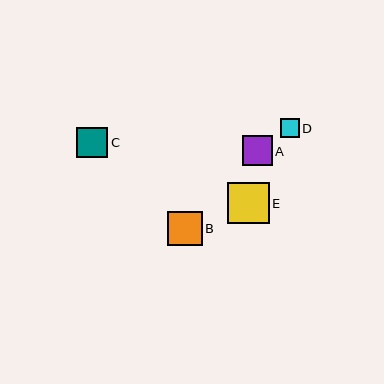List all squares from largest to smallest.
From largest to smallest: E, B, C, A, D.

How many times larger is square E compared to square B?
Square E is approximately 1.2 times the size of square B.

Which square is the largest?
Square E is the largest with a size of approximately 42 pixels.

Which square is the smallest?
Square D is the smallest with a size of approximately 19 pixels.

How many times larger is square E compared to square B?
Square E is approximately 1.2 times the size of square B.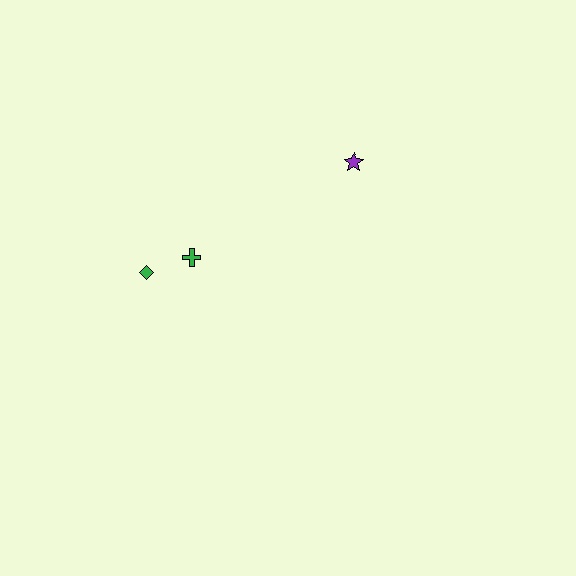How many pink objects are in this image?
There are no pink objects.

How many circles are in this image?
There are no circles.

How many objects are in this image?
There are 3 objects.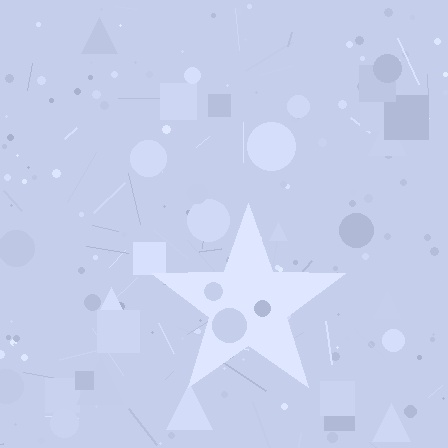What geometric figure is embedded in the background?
A star is embedded in the background.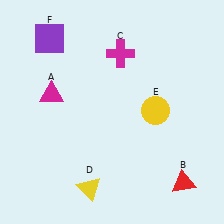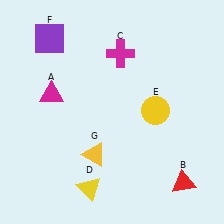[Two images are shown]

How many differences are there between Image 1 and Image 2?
There is 1 difference between the two images.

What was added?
A yellow triangle (G) was added in Image 2.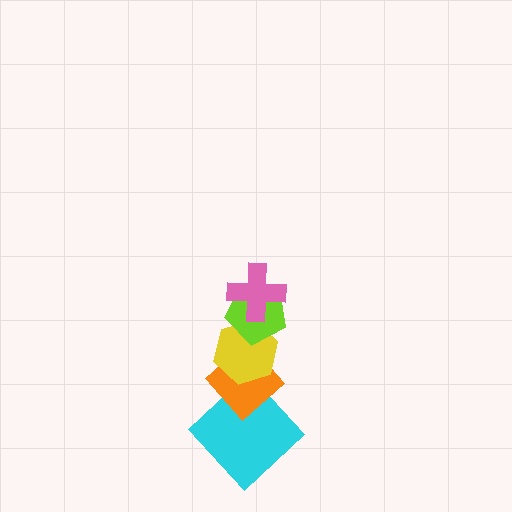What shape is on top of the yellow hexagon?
The lime pentagon is on top of the yellow hexagon.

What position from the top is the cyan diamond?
The cyan diamond is 5th from the top.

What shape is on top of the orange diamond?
The yellow hexagon is on top of the orange diamond.